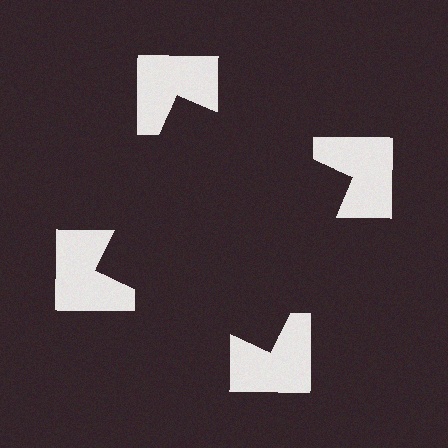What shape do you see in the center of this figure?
An illusory square — its edges are inferred from the aligned wedge cuts in the notched squares, not physically drawn.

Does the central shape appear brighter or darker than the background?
It typically appears slightly darker than the background, even though no actual brightness change is drawn.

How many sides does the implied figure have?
4 sides.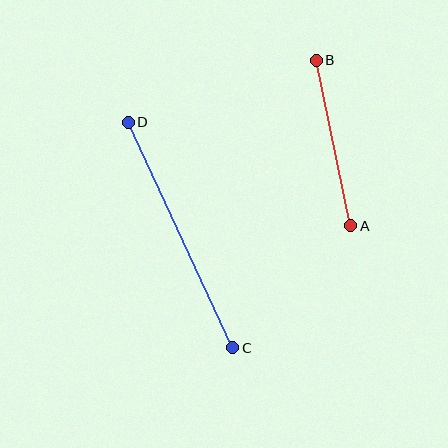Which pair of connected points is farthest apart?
Points C and D are farthest apart.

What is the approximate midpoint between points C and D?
The midpoint is at approximately (181, 235) pixels.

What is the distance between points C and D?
The distance is approximately 249 pixels.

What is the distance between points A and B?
The distance is approximately 169 pixels.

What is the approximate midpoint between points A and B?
The midpoint is at approximately (334, 143) pixels.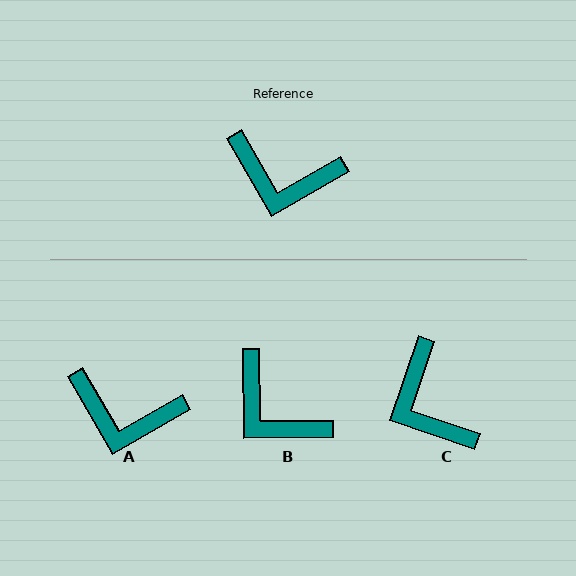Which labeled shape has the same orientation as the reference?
A.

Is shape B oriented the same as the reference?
No, it is off by about 29 degrees.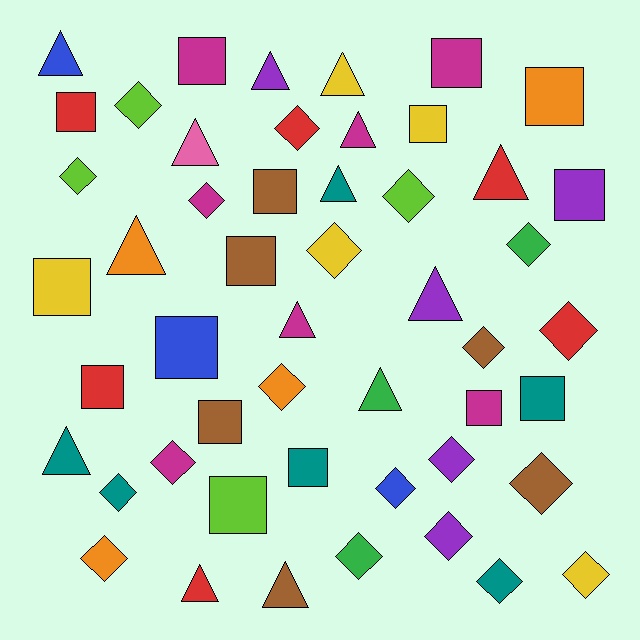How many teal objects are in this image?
There are 6 teal objects.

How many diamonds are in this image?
There are 20 diamonds.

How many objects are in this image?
There are 50 objects.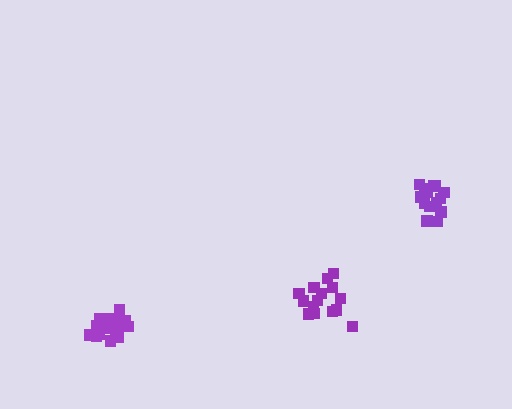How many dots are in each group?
Group 1: 15 dots, Group 2: 18 dots, Group 3: 15 dots (48 total).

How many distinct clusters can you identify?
There are 3 distinct clusters.